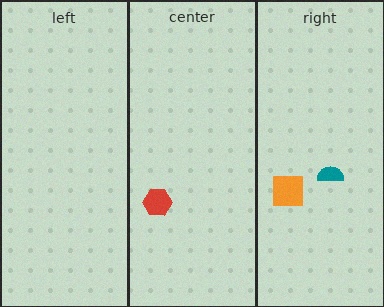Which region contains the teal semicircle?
The right region.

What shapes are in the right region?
The teal semicircle, the orange square.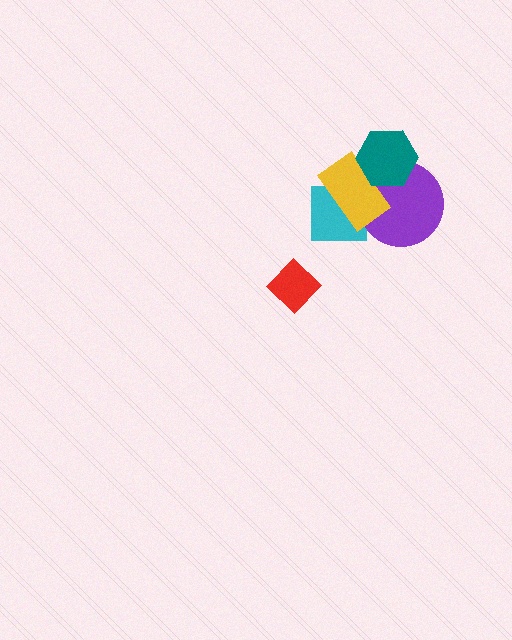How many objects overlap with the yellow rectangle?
3 objects overlap with the yellow rectangle.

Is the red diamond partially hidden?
No, no other shape covers it.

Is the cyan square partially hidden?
Yes, it is partially covered by another shape.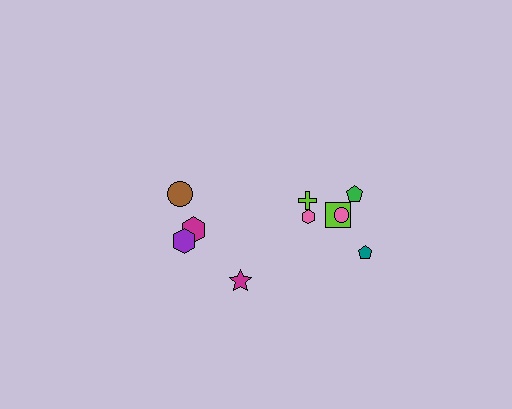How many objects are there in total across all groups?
There are 10 objects.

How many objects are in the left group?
There are 4 objects.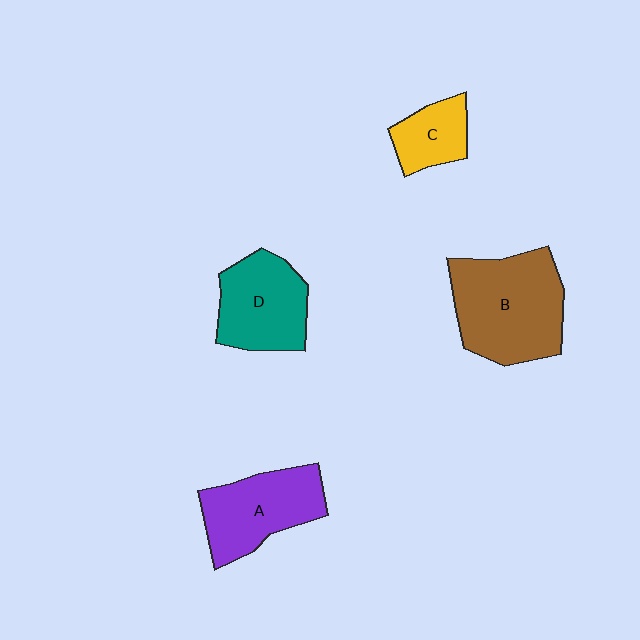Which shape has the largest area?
Shape B (brown).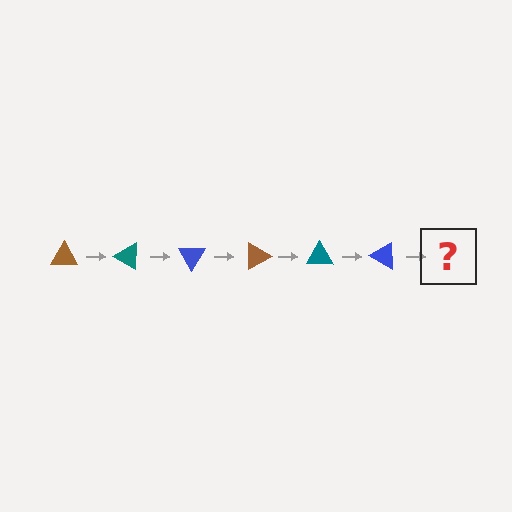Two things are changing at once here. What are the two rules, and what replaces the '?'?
The two rules are that it rotates 30 degrees each step and the color cycles through brown, teal, and blue. The '?' should be a brown triangle, rotated 180 degrees from the start.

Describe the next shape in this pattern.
It should be a brown triangle, rotated 180 degrees from the start.